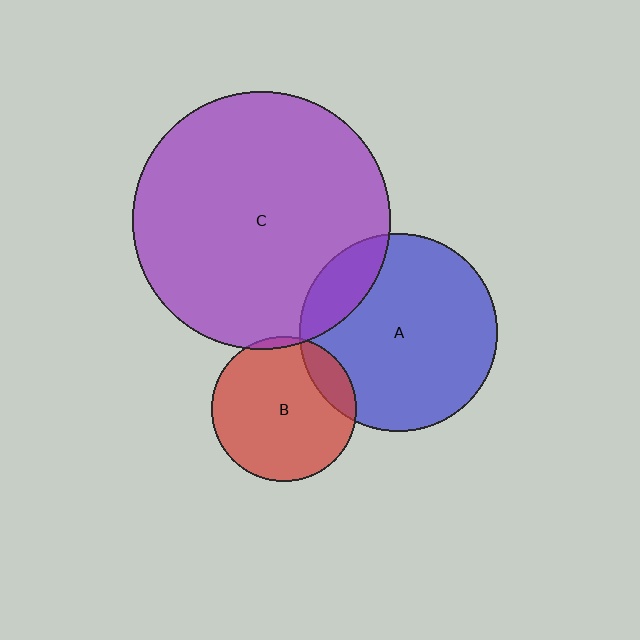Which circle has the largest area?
Circle C (purple).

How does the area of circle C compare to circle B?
Approximately 3.2 times.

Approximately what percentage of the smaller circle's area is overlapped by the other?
Approximately 15%.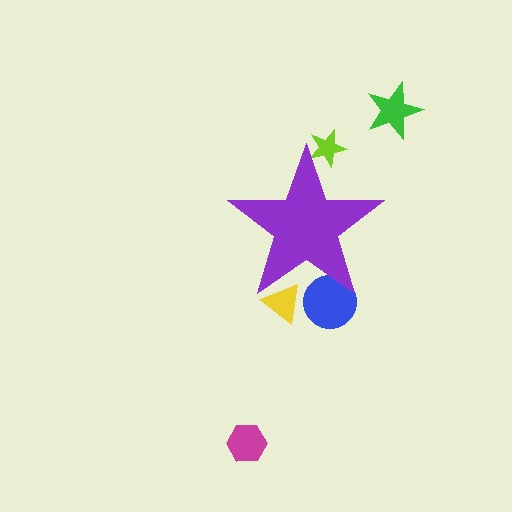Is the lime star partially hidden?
Yes, the lime star is partially hidden behind the purple star.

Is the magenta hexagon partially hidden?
No, the magenta hexagon is fully visible.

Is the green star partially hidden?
No, the green star is fully visible.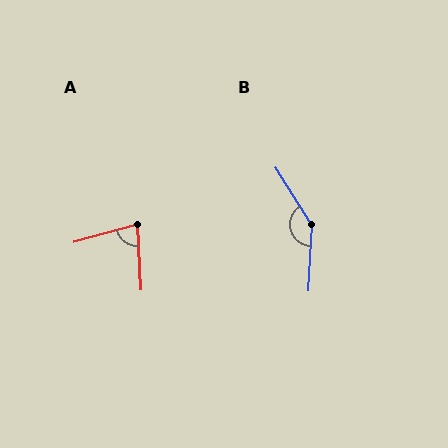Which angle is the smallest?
A, at approximately 77 degrees.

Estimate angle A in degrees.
Approximately 77 degrees.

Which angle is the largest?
B, at approximately 145 degrees.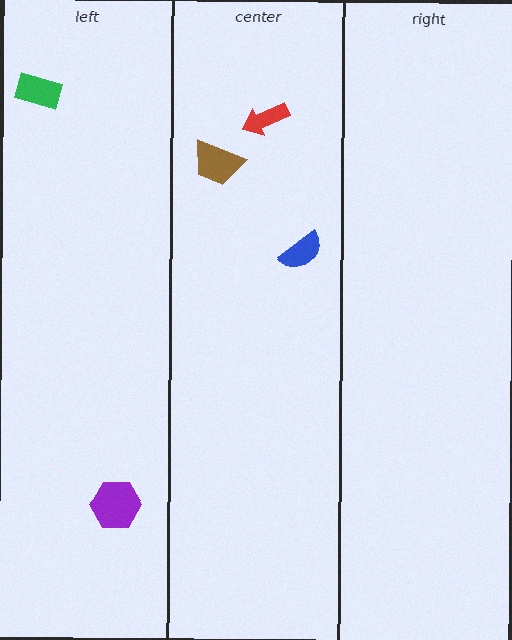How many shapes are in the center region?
3.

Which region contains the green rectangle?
The left region.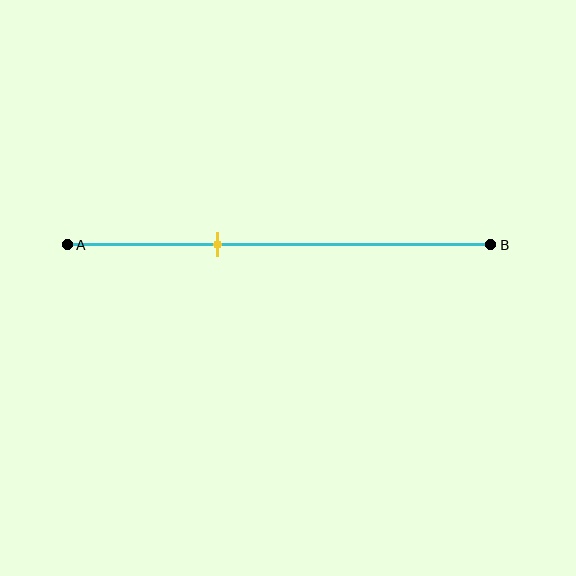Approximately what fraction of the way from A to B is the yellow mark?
The yellow mark is approximately 35% of the way from A to B.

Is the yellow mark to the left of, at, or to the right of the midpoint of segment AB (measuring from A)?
The yellow mark is to the left of the midpoint of segment AB.